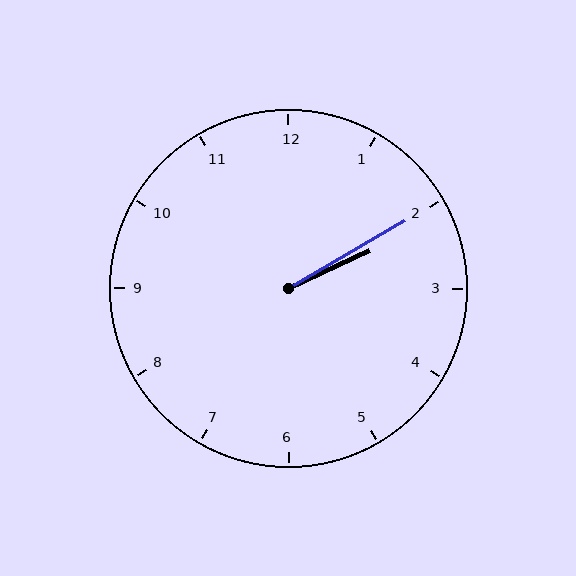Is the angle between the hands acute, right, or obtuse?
It is acute.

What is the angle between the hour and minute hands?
Approximately 5 degrees.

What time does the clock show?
2:10.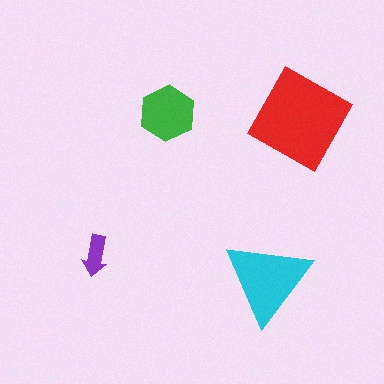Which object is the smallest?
The purple arrow.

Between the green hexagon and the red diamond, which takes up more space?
The red diamond.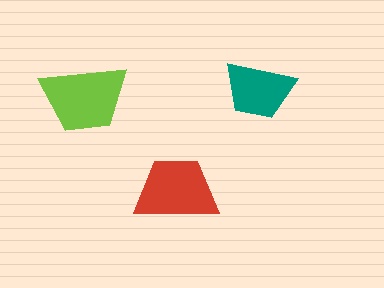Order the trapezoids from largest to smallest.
the lime one, the red one, the teal one.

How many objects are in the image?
There are 3 objects in the image.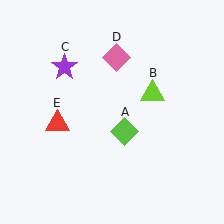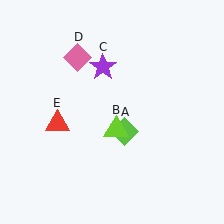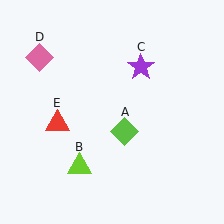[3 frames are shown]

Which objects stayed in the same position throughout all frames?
Lime diamond (object A) and red triangle (object E) remained stationary.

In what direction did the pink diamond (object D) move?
The pink diamond (object D) moved left.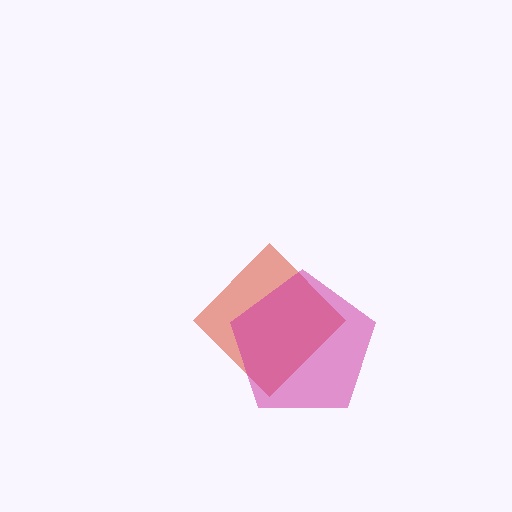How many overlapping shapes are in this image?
There are 2 overlapping shapes in the image.